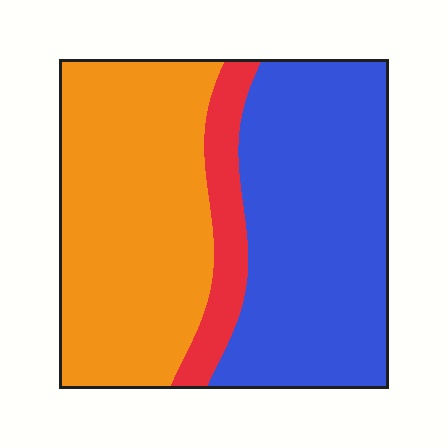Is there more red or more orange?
Orange.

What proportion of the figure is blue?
Blue covers about 45% of the figure.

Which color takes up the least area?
Red, at roughly 10%.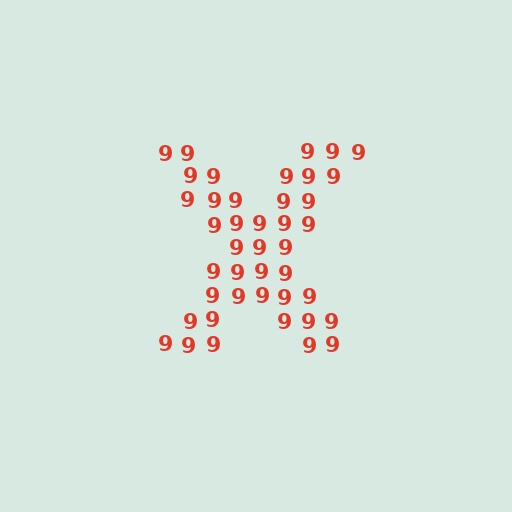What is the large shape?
The large shape is the letter X.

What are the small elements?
The small elements are digit 9's.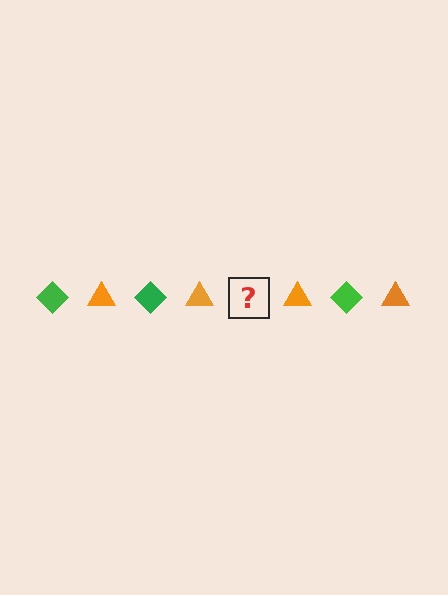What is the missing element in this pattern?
The missing element is a green diamond.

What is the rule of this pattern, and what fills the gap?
The rule is that the pattern alternates between green diamond and orange triangle. The gap should be filled with a green diamond.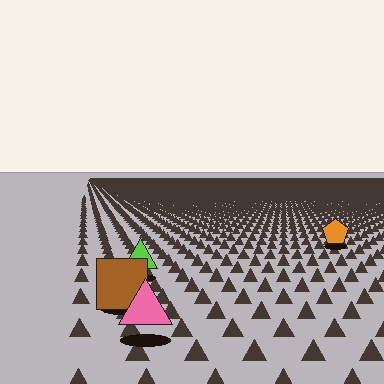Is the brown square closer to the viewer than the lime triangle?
Yes. The brown square is closer — you can tell from the texture gradient: the ground texture is coarser near it.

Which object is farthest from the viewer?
The orange pentagon is farthest from the viewer. It appears smaller and the ground texture around it is denser.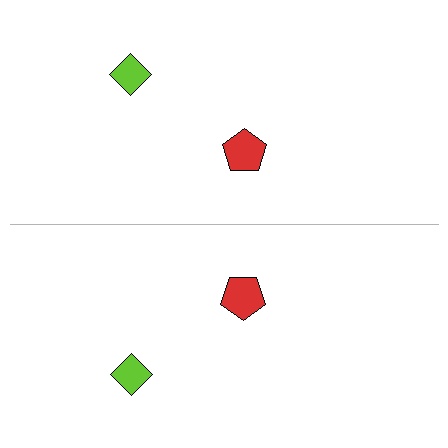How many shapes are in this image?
There are 4 shapes in this image.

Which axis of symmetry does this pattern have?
The pattern has a horizontal axis of symmetry running through the center of the image.